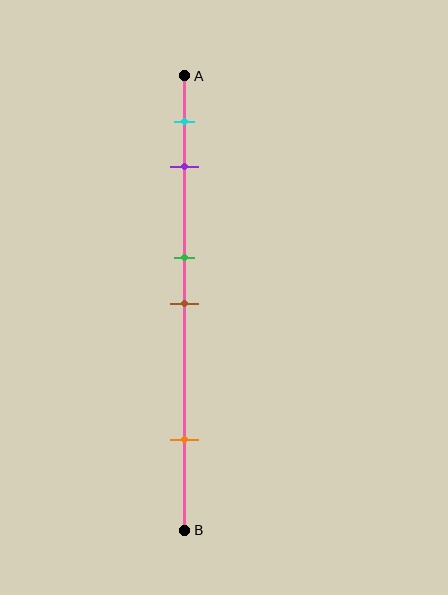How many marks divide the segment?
There are 5 marks dividing the segment.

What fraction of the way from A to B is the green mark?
The green mark is approximately 40% (0.4) of the way from A to B.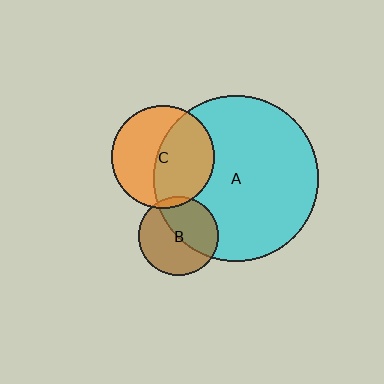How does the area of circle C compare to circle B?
Approximately 1.7 times.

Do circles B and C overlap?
Yes.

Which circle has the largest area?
Circle A (cyan).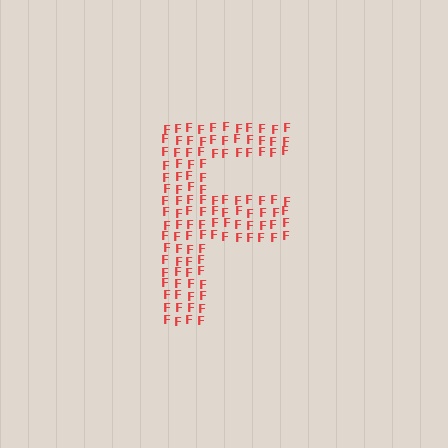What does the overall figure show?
The overall figure shows the letter F.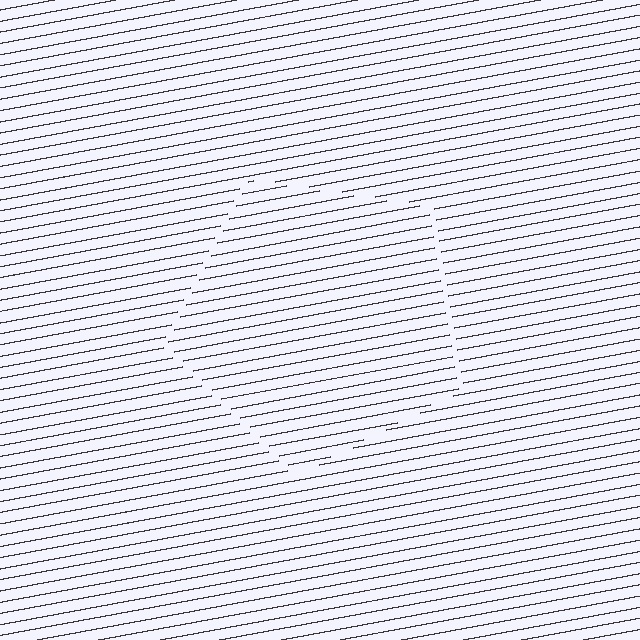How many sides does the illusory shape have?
5 sides — the line-ends trace a pentagon.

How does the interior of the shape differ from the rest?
The interior of the shape contains the same grating, shifted by half a period — the contour is defined by the phase discontinuity where line-ends from the inner and outer gratings abut.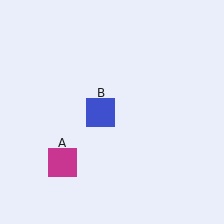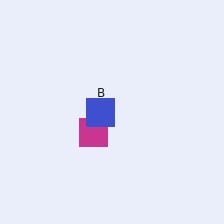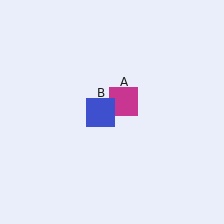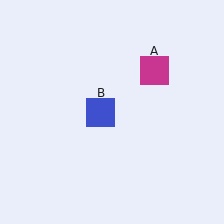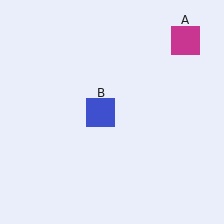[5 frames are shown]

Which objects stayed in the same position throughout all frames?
Blue square (object B) remained stationary.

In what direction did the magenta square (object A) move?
The magenta square (object A) moved up and to the right.